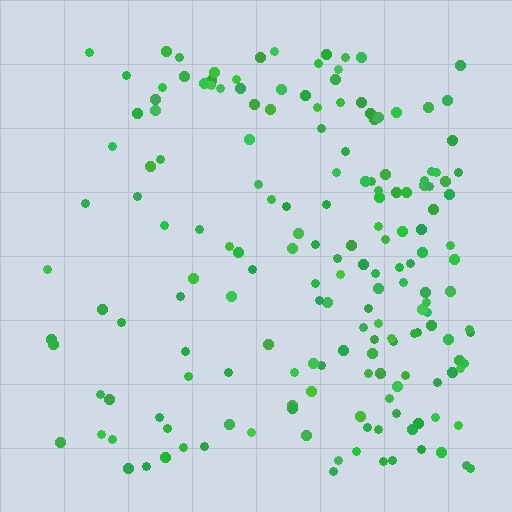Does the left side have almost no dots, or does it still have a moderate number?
Still a moderate number, just noticeably fewer than the right.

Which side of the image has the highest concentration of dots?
The right.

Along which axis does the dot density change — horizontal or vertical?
Horizontal.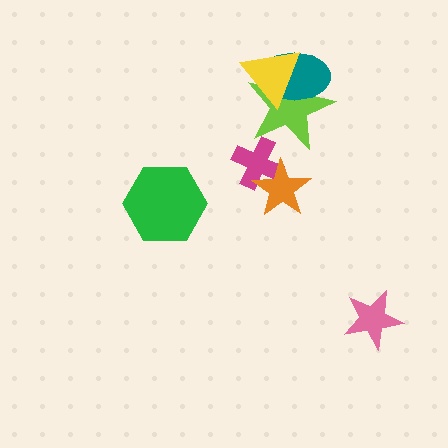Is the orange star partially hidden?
No, no other shape covers it.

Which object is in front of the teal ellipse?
The yellow triangle is in front of the teal ellipse.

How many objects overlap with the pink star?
0 objects overlap with the pink star.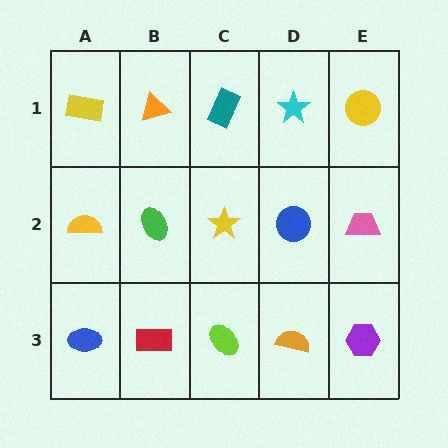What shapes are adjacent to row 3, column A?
A yellow semicircle (row 2, column A), a red rectangle (row 3, column B).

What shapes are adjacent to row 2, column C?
A teal rectangle (row 1, column C), a lime ellipse (row 3, column C), a green ellipse (row 2, column B), a blue circle (row 2, column D).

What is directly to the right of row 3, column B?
A lime ellipse.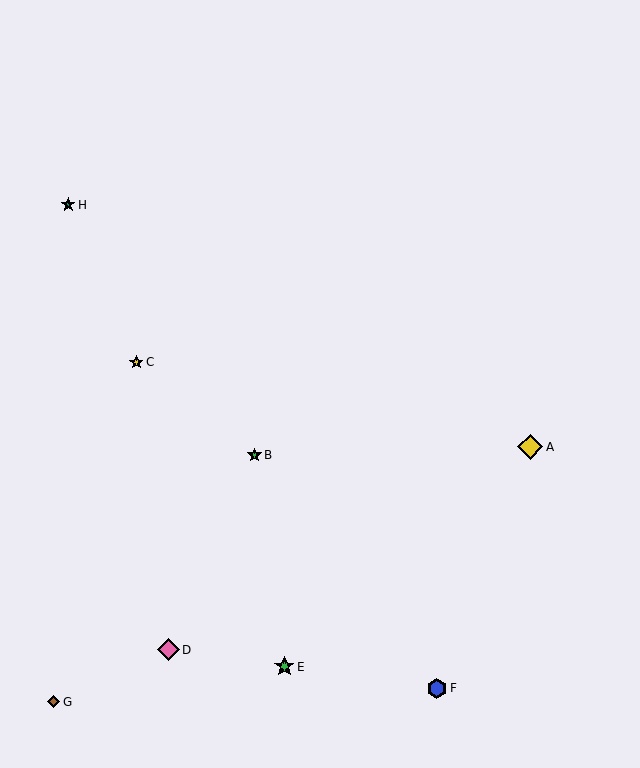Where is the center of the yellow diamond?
The center of the yellow diamond is at (530, 447).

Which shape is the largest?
The yellow diamond (labeled A) is the largest.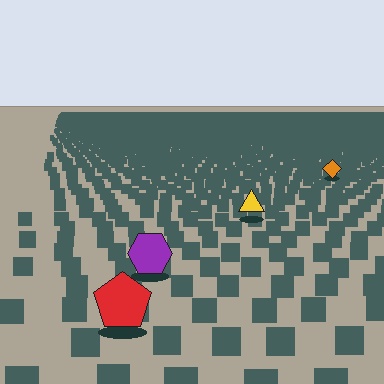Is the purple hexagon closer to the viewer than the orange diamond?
Yes. The purple hexagon is closer — you can tell from the texture gradient: the ground texture is coarser near it.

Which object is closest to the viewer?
The red pentagon is closest. The texture marks near it are larger and more spread out.